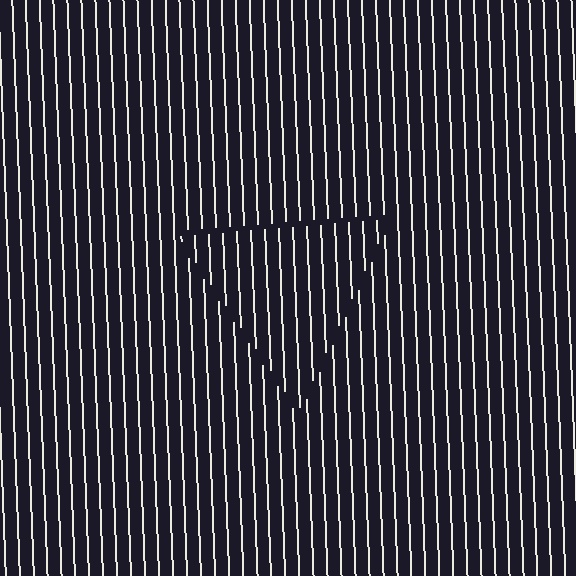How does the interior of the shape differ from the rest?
The interior of the shape contains the same grating, shifted by half a period — the contour is defined by the phase discontinuity where line-ends from the inner and outer gratings abut.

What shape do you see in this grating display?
An illusory triangle. The interior of the shape contains the same grating, shifted by half a period — the contour is defined by the phase discontinuity where line-ends from the inner and outer gratings abut.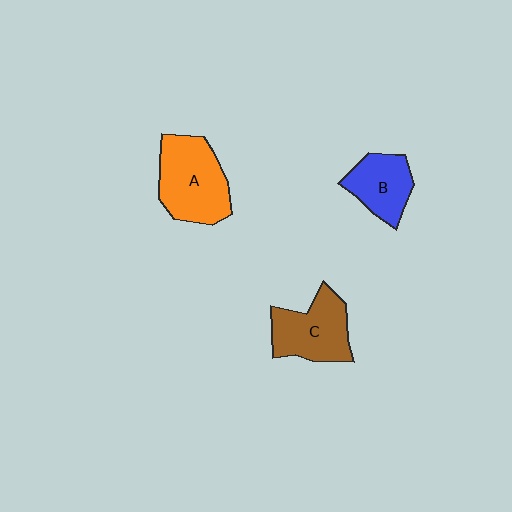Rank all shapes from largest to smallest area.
From largest to smallest: A (orange), C (brown), B (blue).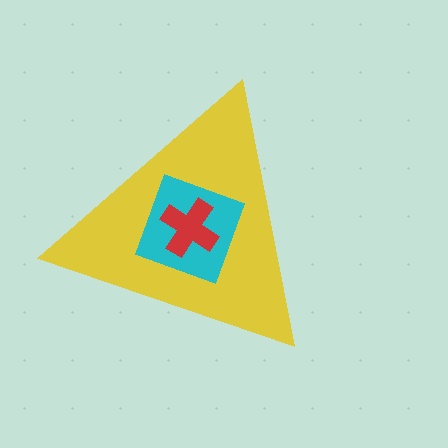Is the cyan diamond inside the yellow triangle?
Yes.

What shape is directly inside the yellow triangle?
The cyan diamond.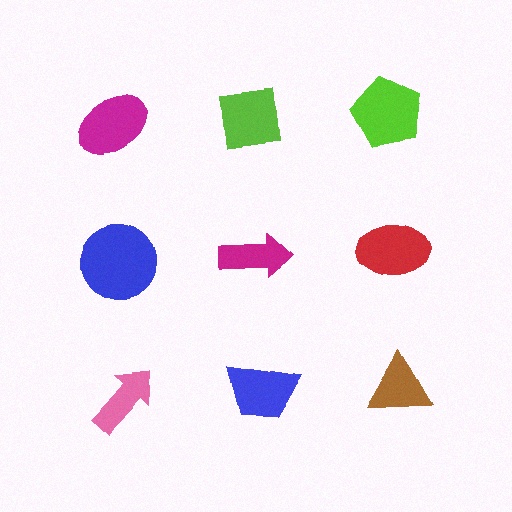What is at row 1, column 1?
A magenta ellipse.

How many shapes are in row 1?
3 shapes.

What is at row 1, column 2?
A lime square.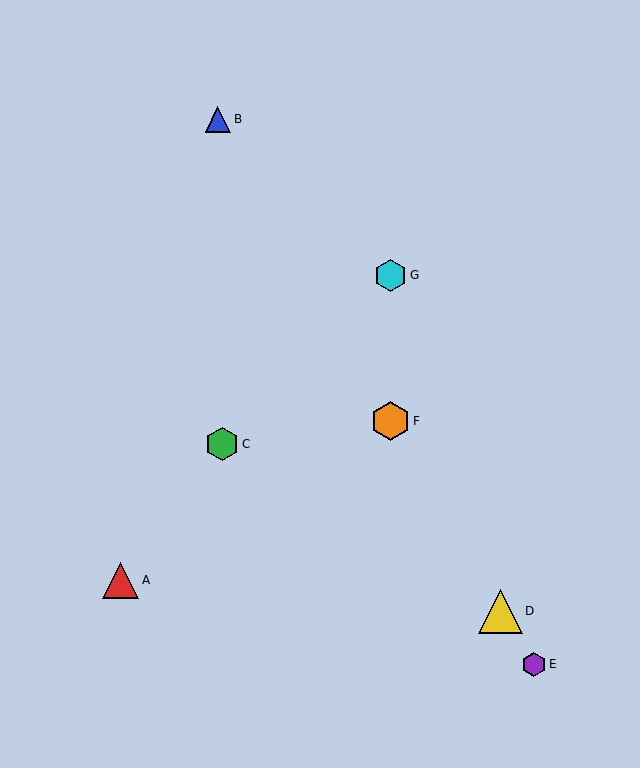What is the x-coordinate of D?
Object D is at x≈500.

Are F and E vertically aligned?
No, F is at x≈390 and E is at x≈534.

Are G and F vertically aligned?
Yes, both are at x≈390.